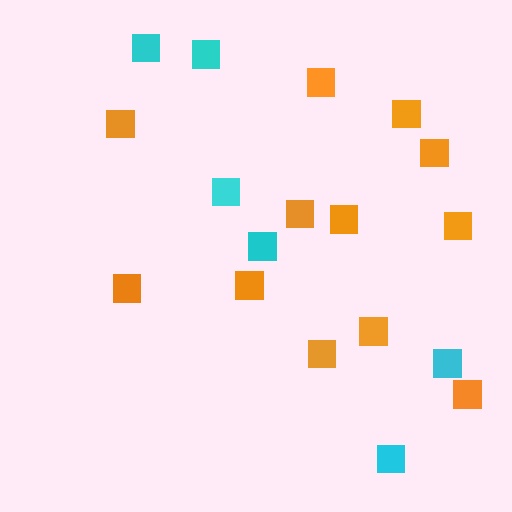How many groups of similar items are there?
There are 2 groups: one group of orange squares (12) and one group of cyan squares (6).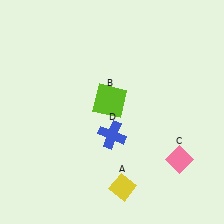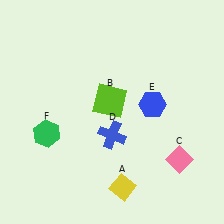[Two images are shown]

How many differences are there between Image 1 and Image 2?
There are 2 differences between the two images.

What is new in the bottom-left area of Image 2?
A green hexagon (F) was added in the bottom-left area of Image 2.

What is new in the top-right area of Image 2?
A blue hexagon (E) was added in the top-right area of Image 2.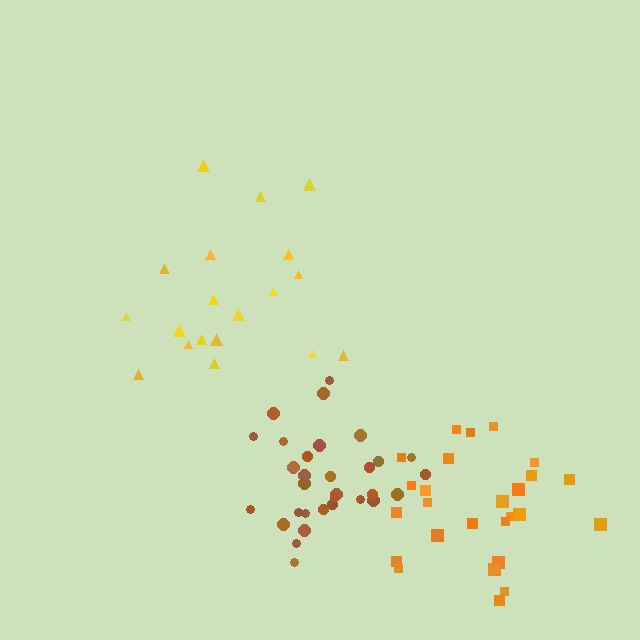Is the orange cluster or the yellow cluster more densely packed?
Orange.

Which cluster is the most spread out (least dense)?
Yellow.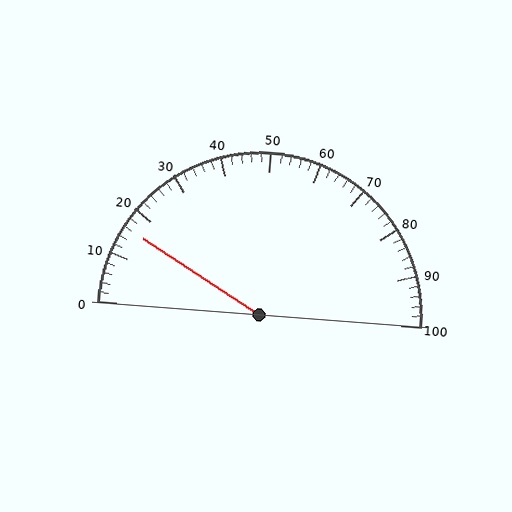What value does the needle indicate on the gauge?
The needle indicates approximately 16.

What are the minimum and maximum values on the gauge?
The gauge ranges from 0 to 100.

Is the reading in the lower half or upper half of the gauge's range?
The reading is in the lower half of the range (0 to 100).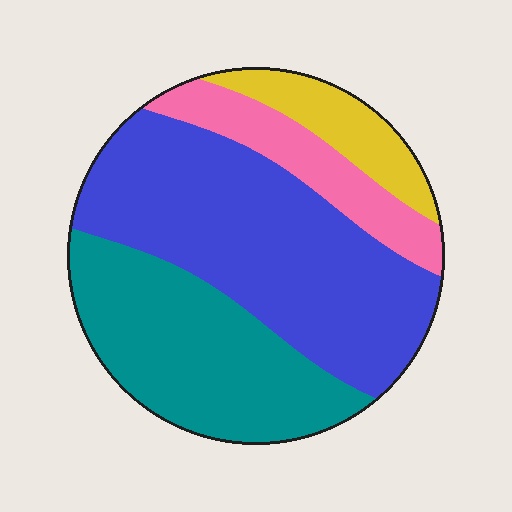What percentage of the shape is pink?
Pink takes up less than a quarter of the shape.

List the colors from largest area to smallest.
From largest to smallest: blue, teal, pink, yellow.